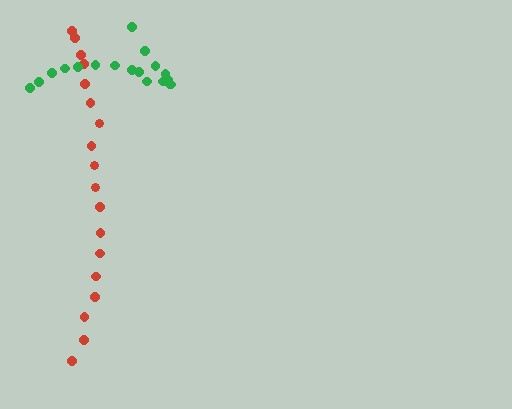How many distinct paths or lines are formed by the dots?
There are 2 distinct paths.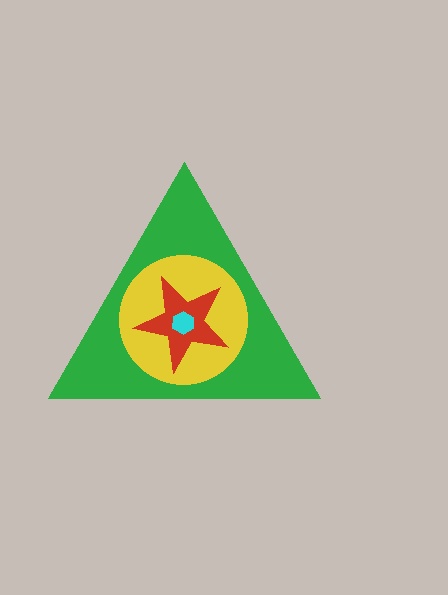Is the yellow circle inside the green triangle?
Yes.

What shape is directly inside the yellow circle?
The red star.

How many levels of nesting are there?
4.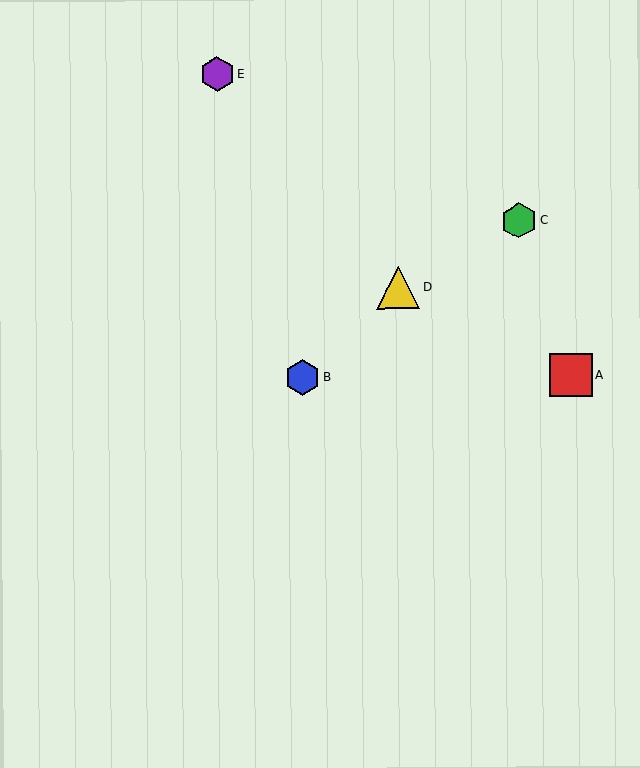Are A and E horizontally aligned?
No, A is at y≈375 and E is at y≈74.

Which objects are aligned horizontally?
Objects A, B are aligned horizontally.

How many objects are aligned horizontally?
2 objects (A, B) are aligned horizontally.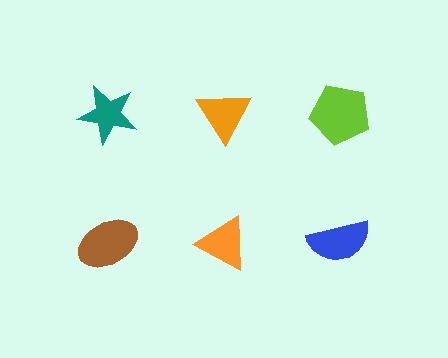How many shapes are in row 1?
3 shapes.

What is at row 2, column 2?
An orange triangle.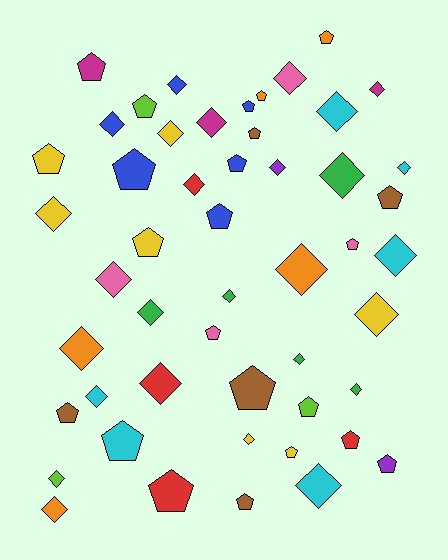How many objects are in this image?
There are 50 objects.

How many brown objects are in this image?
There are 5 brown objects.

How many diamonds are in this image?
There are 27 diamonds.